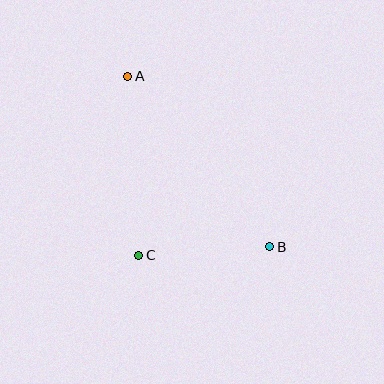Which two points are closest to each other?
Points B and C are closest to each other.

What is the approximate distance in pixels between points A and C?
The distance between A and C is approximately 179 pixels.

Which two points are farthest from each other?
Points A and B are farthest from each other.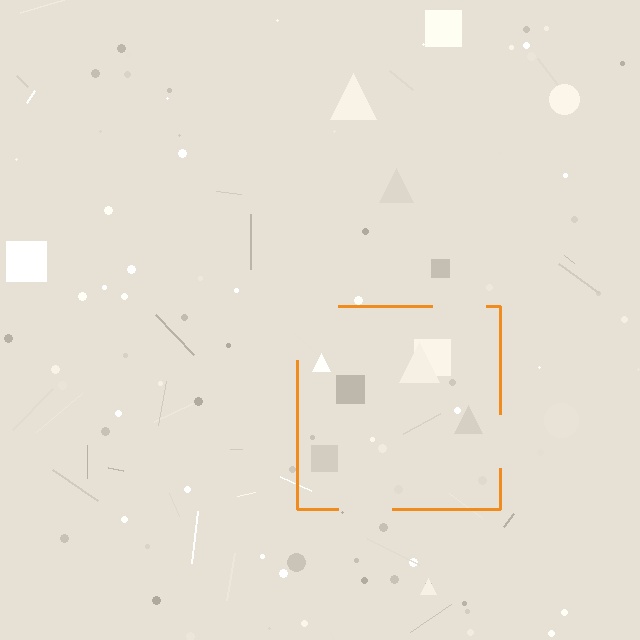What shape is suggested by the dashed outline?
The dashed outline suggests a square.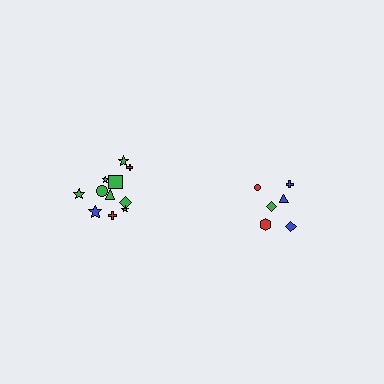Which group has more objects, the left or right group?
The left group.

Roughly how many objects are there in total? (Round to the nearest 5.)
Roughly 20 objects in total.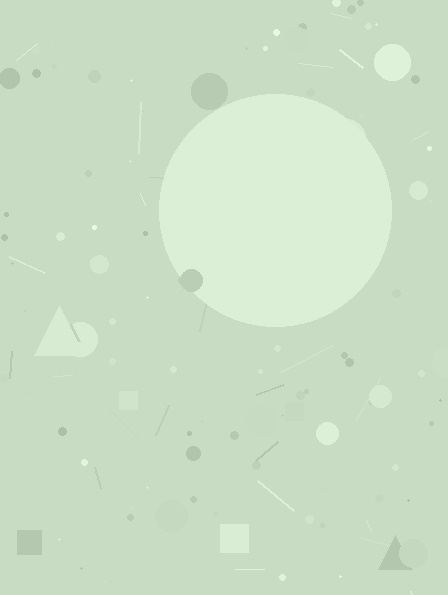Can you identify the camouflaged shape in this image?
The camouflaged shape is a circle.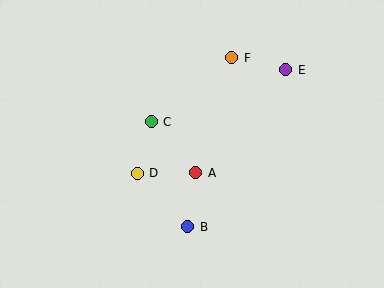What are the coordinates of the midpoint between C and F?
The midpoint between C and F is at (191, 90).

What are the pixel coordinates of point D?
Point D is at (137, 173).